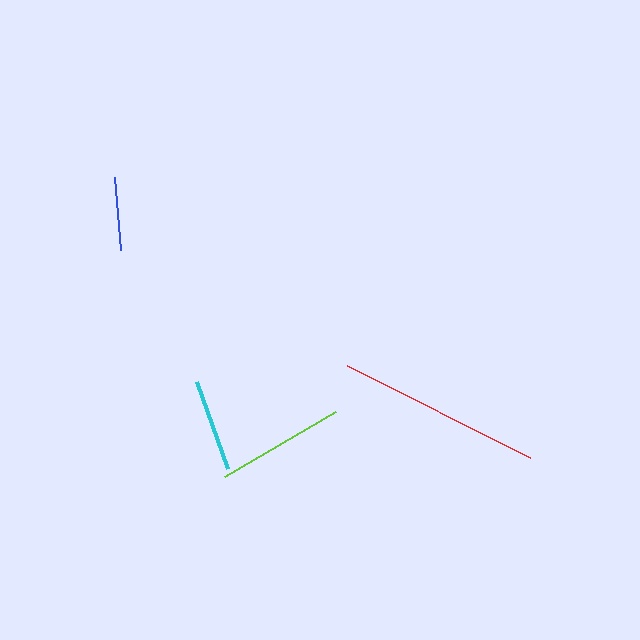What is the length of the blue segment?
The blue segment is approximately 73 pixels long.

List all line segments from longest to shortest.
From longest to shortest: red, lime, cyan, blue.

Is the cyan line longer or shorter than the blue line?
The cyan line is longer than the blue line.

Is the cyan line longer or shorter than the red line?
The red line is longer than the cyan line.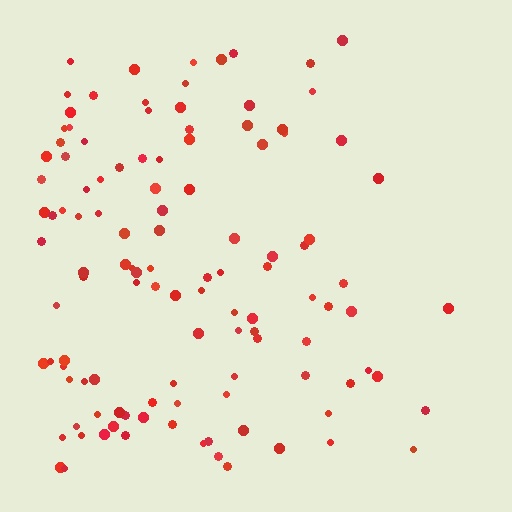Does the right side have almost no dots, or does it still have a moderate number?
Still a moderate number, just noticeably fewer than the left.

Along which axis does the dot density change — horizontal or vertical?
Horizontal.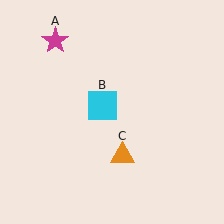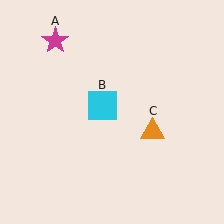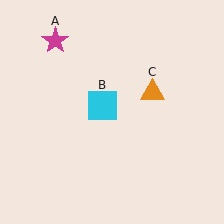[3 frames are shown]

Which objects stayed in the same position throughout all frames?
Magenta star (object A) and cyan square (object B) remained stationary.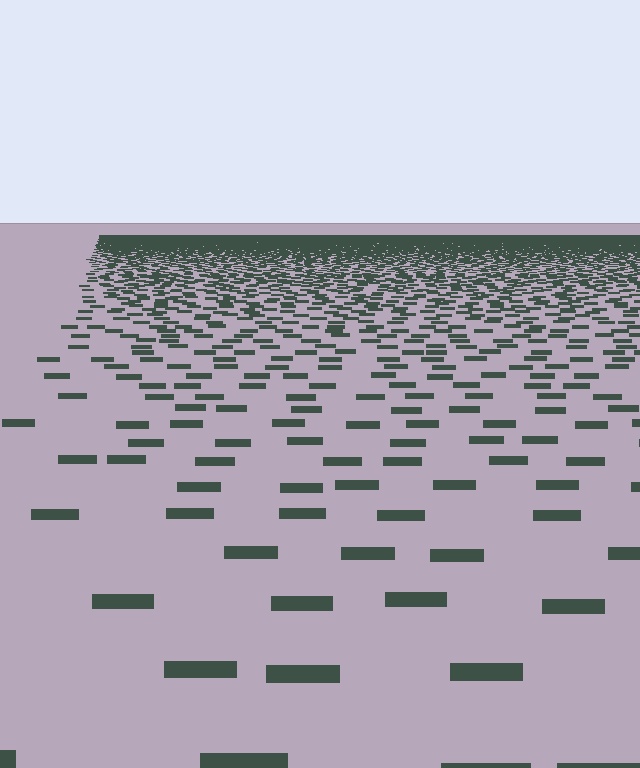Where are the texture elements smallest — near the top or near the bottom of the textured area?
Near the top.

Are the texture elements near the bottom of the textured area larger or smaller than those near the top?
Larger. Near the bottom, elements are closer to the viewer and appear at a bigger on-screen size.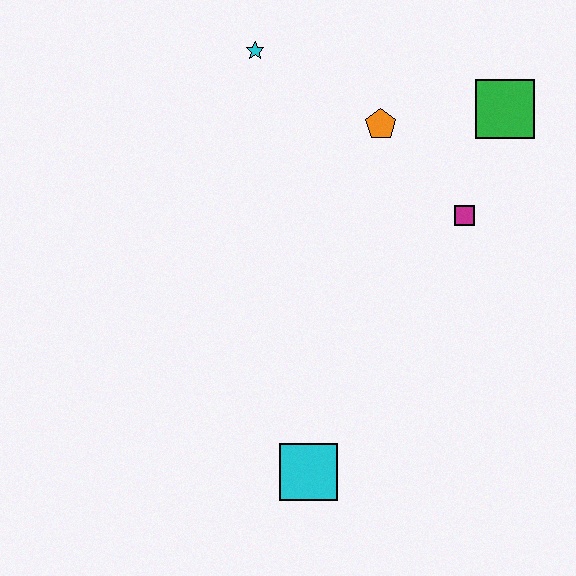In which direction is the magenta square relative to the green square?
The magenta square is below the green square.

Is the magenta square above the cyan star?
No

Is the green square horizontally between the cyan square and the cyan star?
No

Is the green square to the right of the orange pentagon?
Yes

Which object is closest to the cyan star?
The orange pentagon is closest to the cyan star.